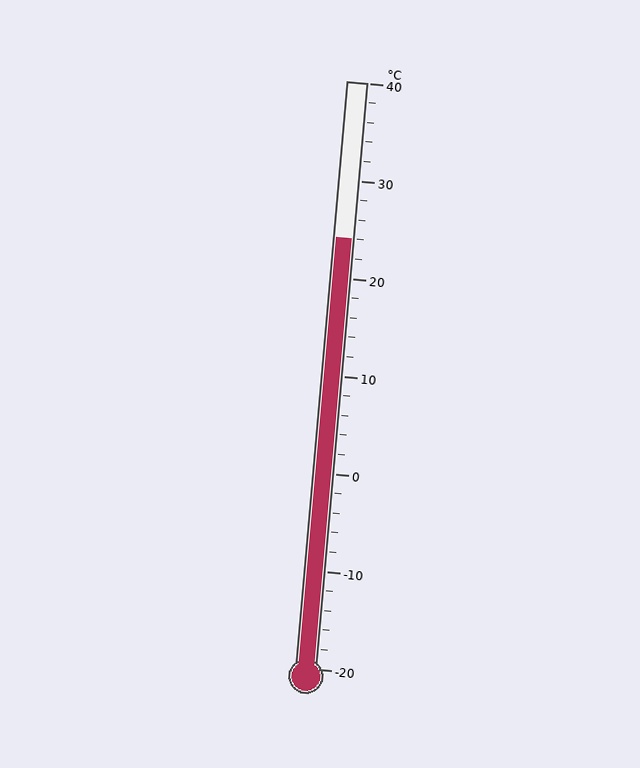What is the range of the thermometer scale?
The thermometer scale ranges from -20°C to 40°C.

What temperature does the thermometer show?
The thermometer shows approximately 24°C.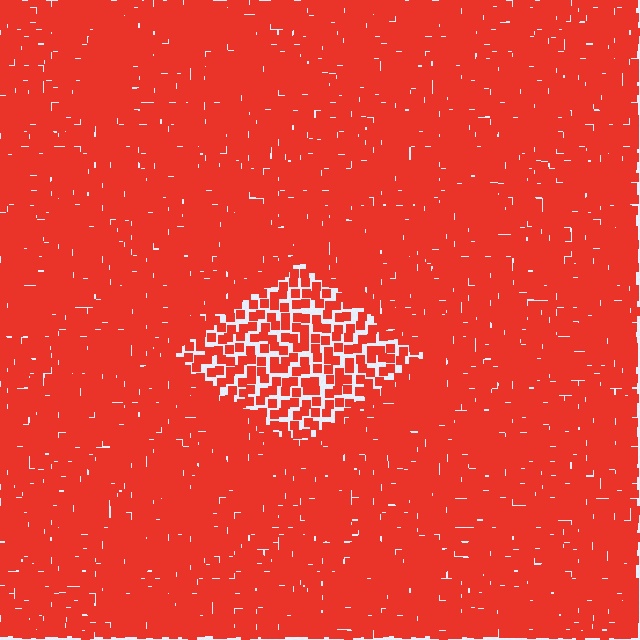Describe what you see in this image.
The image contains small red elements arranged at two different densities. A diamond-shaped region is visible where the elements are less densely packed than the surrounding area.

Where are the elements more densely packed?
The elements are more densely packed outside the diamond boundary.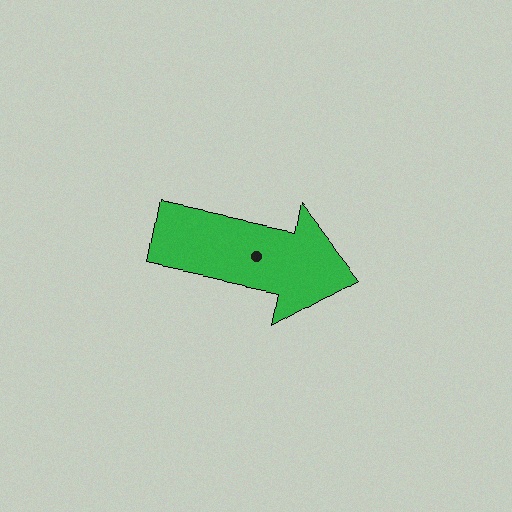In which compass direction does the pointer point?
East.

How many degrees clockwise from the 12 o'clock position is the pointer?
Approximately 101 degrees.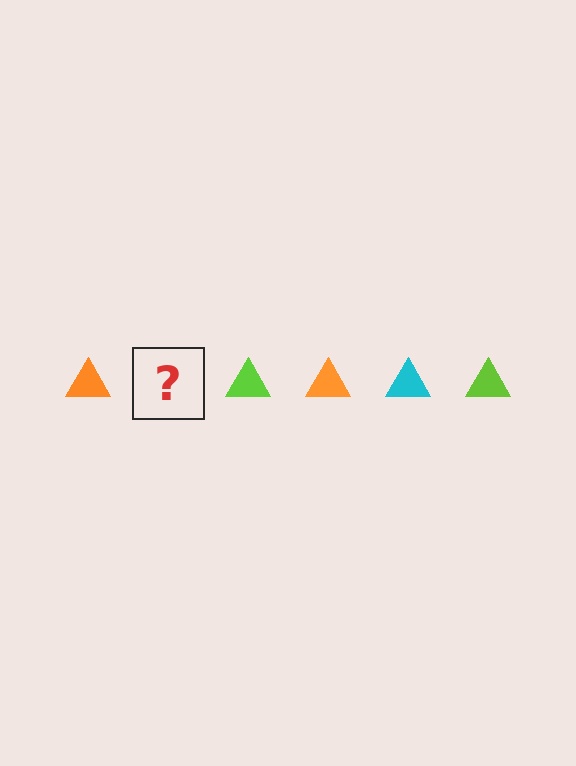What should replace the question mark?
The question mark should be replaced with a cyan triangle.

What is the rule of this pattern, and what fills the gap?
The rule is that the pattern cycles through orange, cyan, lime triangles. The gap should be filled with a cyan triangle.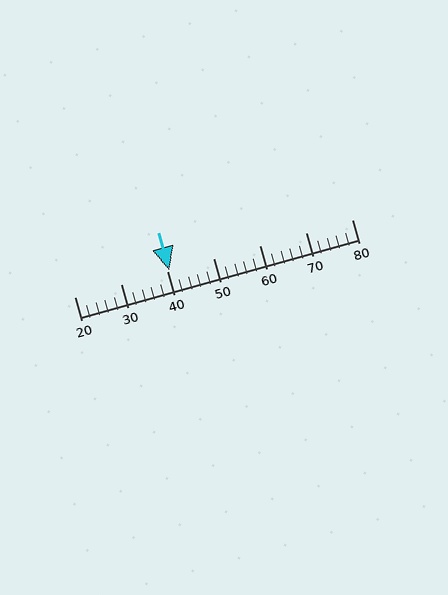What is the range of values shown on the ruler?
The ruler shows values from 20 to 80.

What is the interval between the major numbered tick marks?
The major tick marks are spaced 10 units apart.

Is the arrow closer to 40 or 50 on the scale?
The arrow is closer to 40.